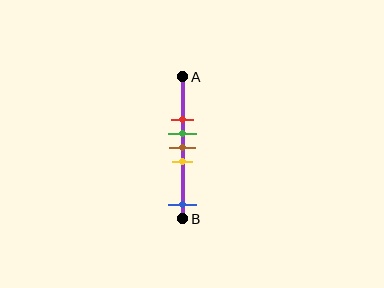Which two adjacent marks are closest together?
The green and brown marks are the closest adjacent pair.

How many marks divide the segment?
There are 5 marks dividing the segment.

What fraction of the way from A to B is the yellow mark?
The yellow mark is approximately 60% (0.6) of the way from A to B.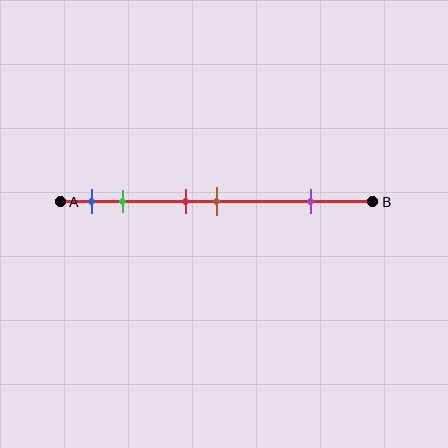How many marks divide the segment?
There are 5 marks dividing the segment.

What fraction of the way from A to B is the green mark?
The green mark is approximately 20% (0.2) of the way from A to B.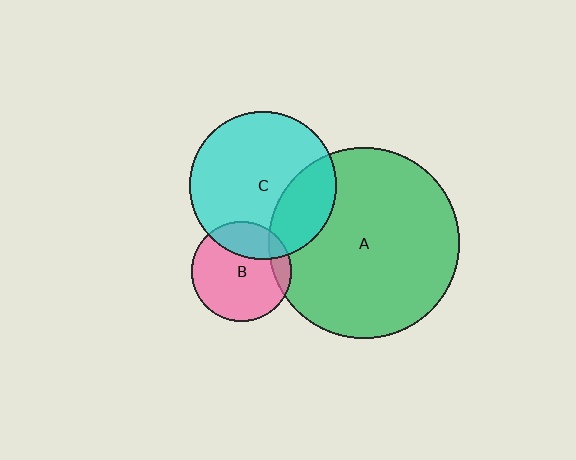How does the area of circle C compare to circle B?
Approximately 2.2 times.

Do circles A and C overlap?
Yes.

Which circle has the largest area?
Circle A (green).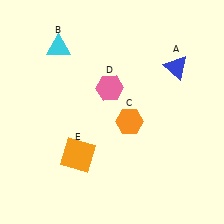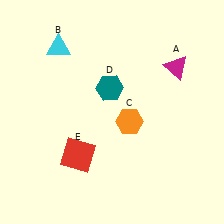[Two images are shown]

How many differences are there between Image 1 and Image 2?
There are 3 differences between the two images.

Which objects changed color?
A changed from blue to magenta. D changed from pink to teal. E changed from orange to red.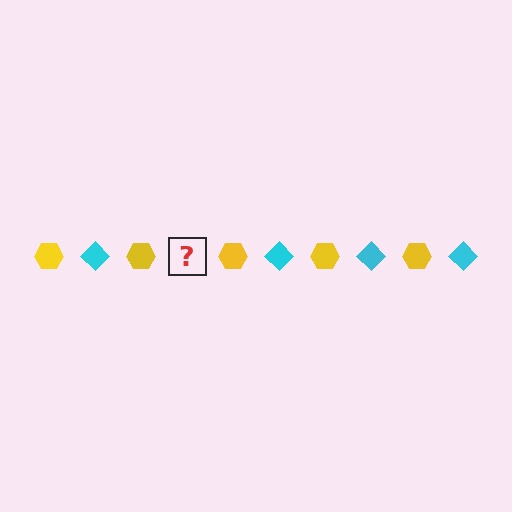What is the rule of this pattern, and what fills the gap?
The rule is that the pattern alternates between yellow hexagon and cyan diamond. The gap should be filled with a cyan diamond.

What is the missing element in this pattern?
The missing element is a cyan diamond.